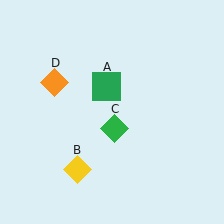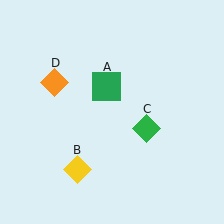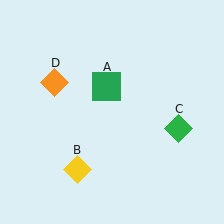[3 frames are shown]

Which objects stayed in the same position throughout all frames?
Green square (object A) and yellow diamond (object B) and orange diamond (object D) remained stationary.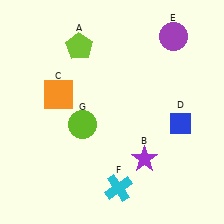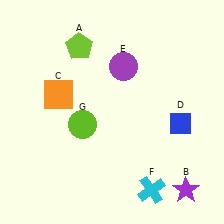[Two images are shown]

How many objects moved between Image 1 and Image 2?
3 objects moved between the two images.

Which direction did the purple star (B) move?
The purple star (B) moved right.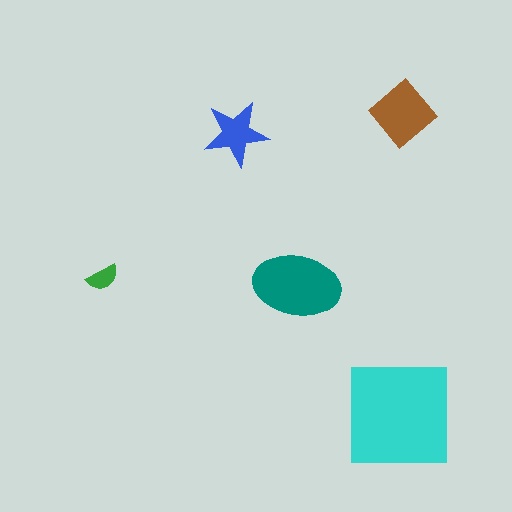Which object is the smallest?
The green semicircle.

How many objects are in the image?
There are 5 objects in the image.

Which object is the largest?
The cyan square.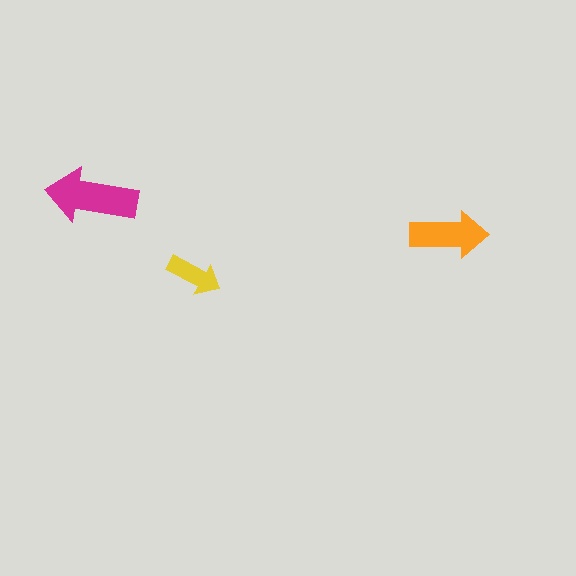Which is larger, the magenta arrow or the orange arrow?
The magenta one.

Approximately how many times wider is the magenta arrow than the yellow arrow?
About 1.5 times wider.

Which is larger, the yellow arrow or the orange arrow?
The orange one.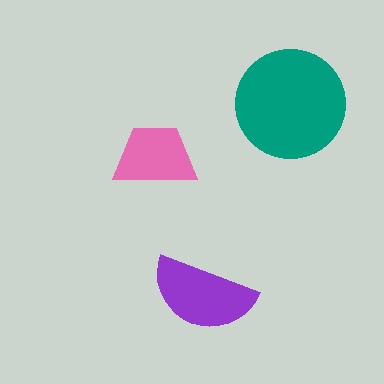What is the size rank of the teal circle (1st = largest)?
1st.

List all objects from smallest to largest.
The pink trapezoid, the purple semicircle, the teal circle.